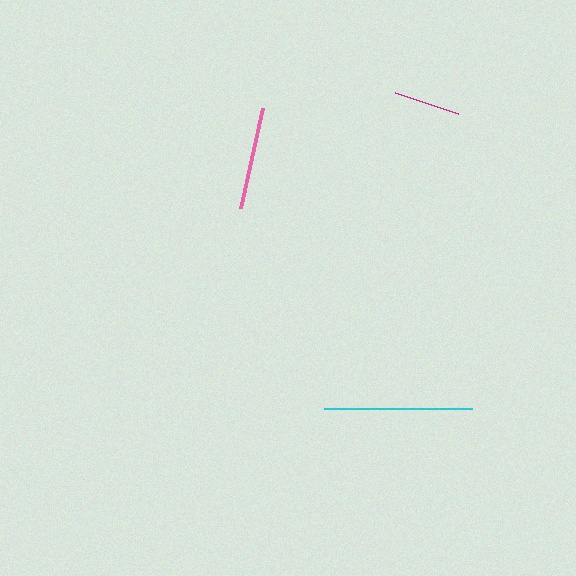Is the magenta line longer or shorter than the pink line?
The pink line is longer than the magenta line.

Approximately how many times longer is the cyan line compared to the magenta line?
The cyan line is approximately 2.2 times the length of the magenta line.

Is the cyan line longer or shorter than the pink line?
The cyan line is longer than the pink line.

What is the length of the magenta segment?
The magenta segment is approximately 66 pixels long.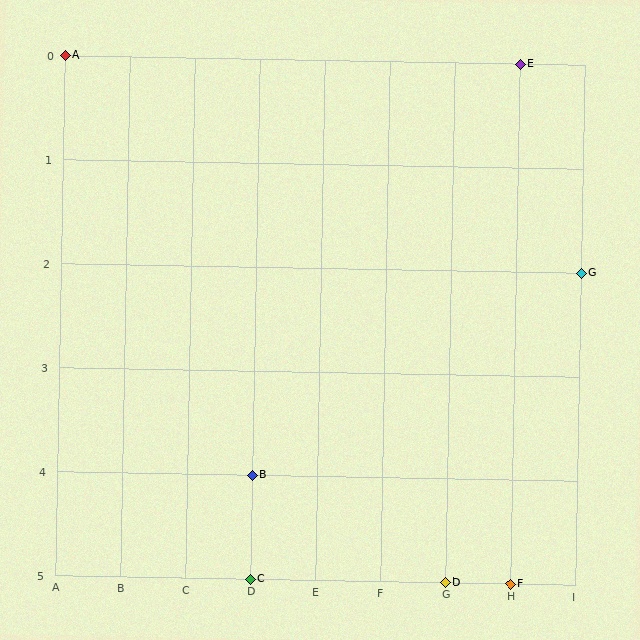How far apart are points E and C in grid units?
Points E and C are 4 columns and 5 rows apart (about 6.4 grid units diagonally).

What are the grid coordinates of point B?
Point B is at grid coordinates (D, 4).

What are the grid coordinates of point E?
Point E is at grid coordinates (H, 0).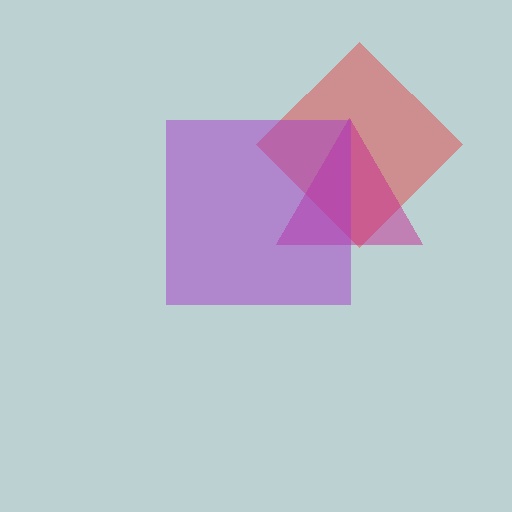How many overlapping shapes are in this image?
There are 3 overlapping shapes in the image.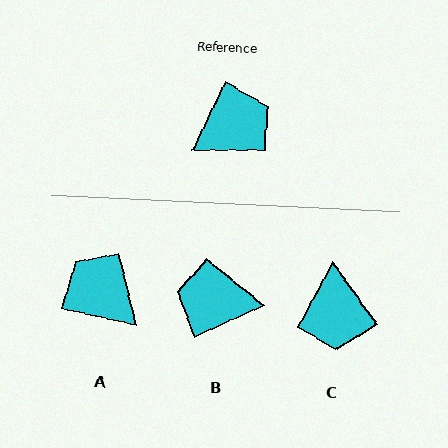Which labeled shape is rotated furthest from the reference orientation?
B, about 141 degrees away.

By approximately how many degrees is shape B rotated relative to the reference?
Approximately 141 degrees counter-clockwise.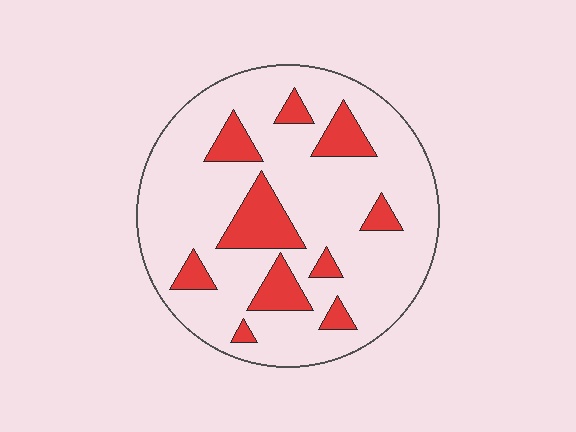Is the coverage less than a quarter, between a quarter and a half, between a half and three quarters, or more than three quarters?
Less than a quarter.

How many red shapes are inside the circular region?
10.